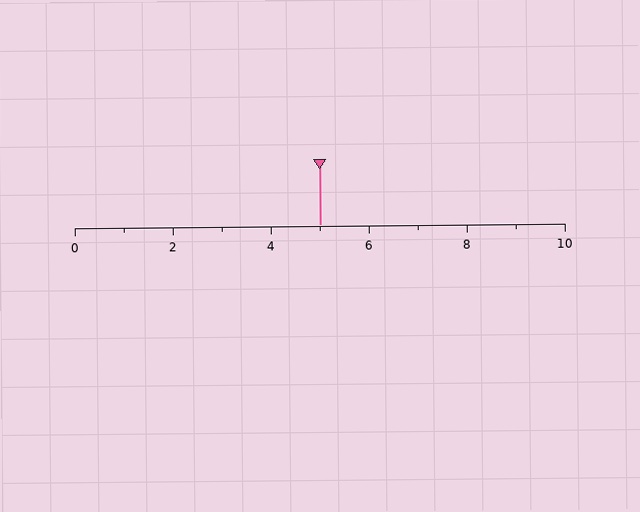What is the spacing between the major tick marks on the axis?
The major ticks are spaced 2 apart.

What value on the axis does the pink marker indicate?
The marker indicates approximately 5.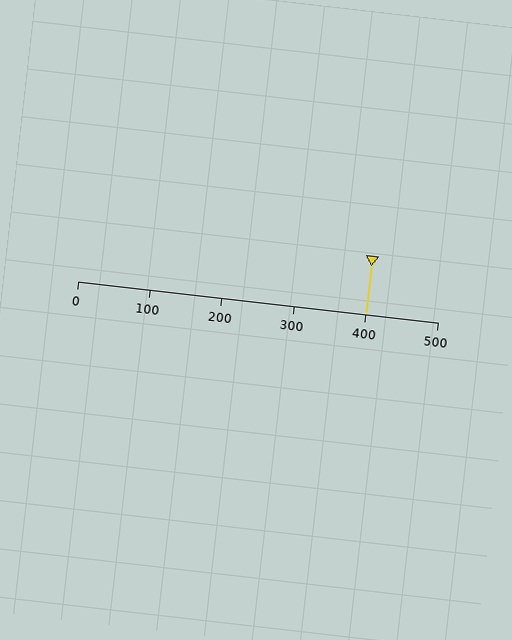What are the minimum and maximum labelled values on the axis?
The axis runs from 0 to 500.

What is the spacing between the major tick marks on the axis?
The major ticks are spaced 100 apart.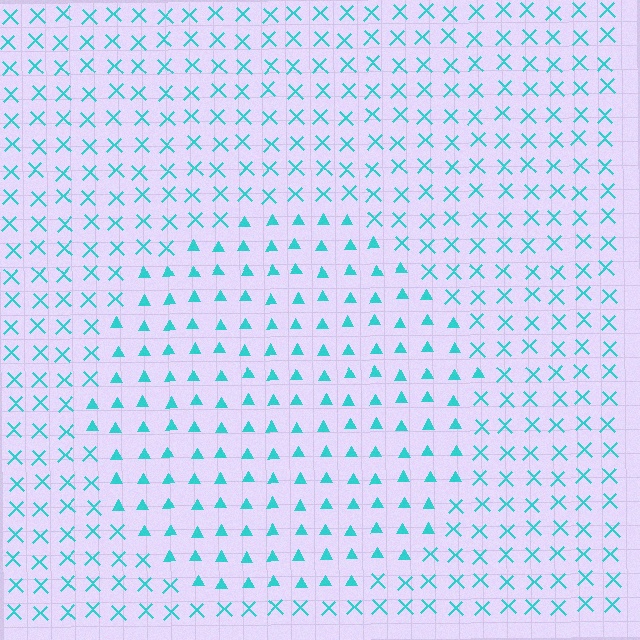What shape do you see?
I see a circle.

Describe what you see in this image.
The image is filled with small cyan elements arranged in a uniform grid. A circle-shaped region contains triangles, while the surrounding area contains X marks. The boundary is defined purely by the change in element shape.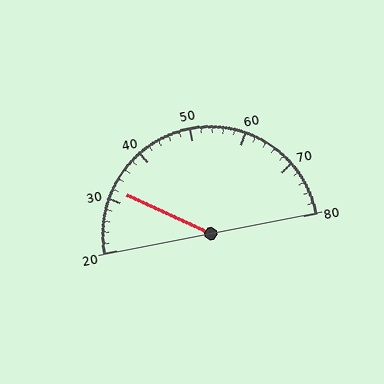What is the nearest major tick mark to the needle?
The nearest major tick mark is 30.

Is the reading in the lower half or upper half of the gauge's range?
The reading is in the lower half of the range (20 to 80).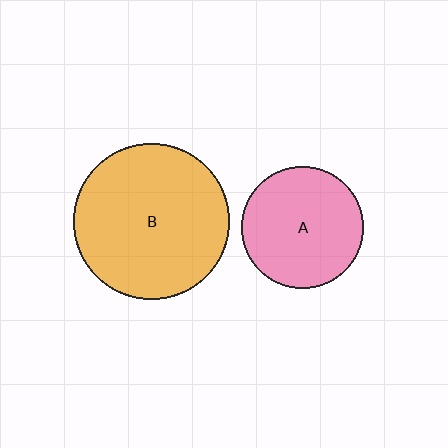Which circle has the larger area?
Circle B (orange).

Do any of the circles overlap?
No, none of the circles overlap.